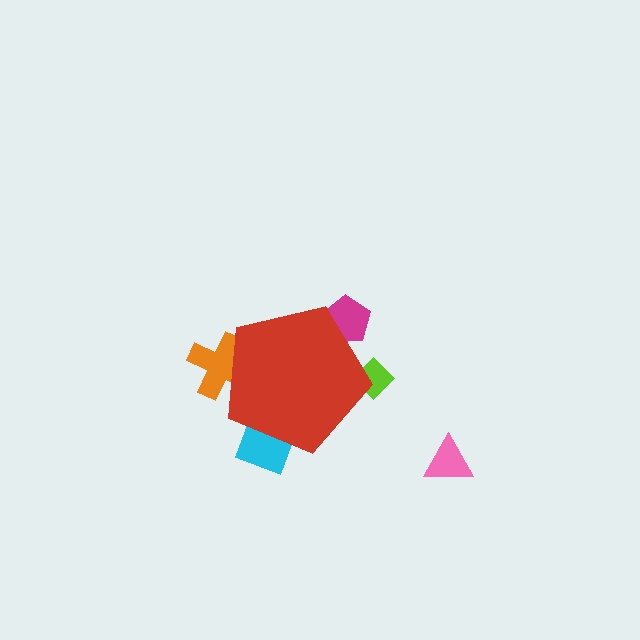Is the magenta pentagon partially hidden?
Yes, the magenta pentagon is partially hidden behind the red pentagon.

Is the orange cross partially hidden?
Yes, the orange cross is partially hidden behind the red pentagon.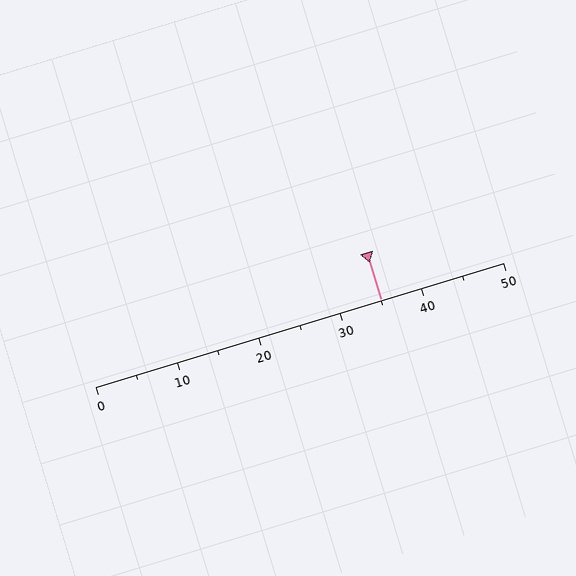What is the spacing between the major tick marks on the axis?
The major ticks are spaced 10 apart.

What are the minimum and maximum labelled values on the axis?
The axis runs from 0 to 50.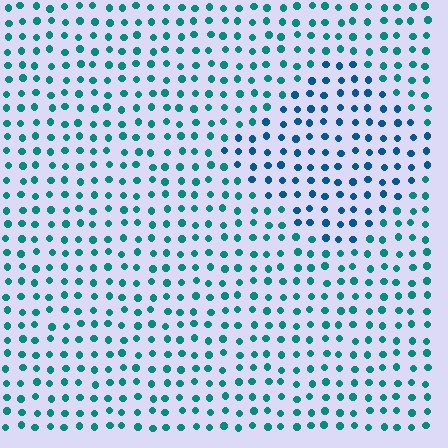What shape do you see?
I see a diamond.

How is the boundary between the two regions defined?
The boundary is defined purely by a slight shift in hue (about 30 degrees). Spacing, size, and orientation are identical on both sides.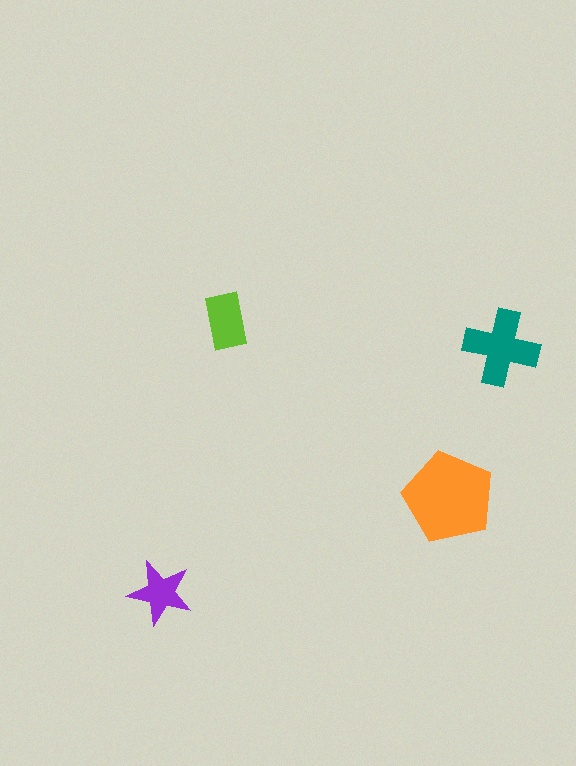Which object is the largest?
The orange pentagon.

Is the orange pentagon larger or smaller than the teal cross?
Larger.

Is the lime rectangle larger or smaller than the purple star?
Larger.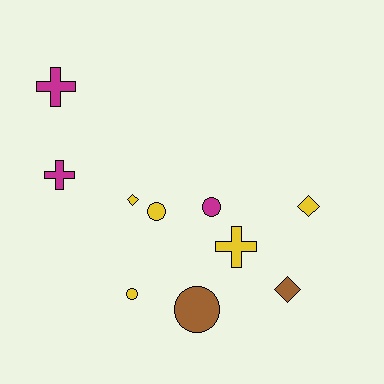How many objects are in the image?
There are 10 objects.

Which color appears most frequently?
Yellow, with 5 objects.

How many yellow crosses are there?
There is 1 yellow cross.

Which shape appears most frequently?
Circle, with 4 objects.